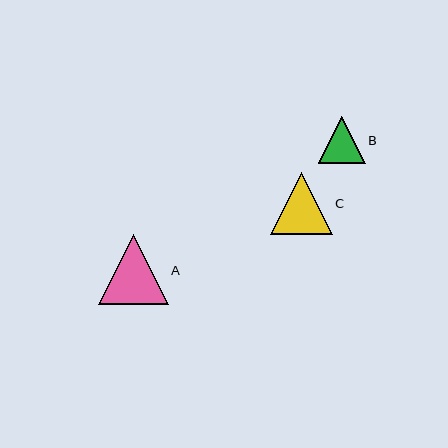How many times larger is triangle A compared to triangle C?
Triangle A is approximately 1.1 times the size of triangle C.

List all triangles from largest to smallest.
From largest to smallest: A, C, B.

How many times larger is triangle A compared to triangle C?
Triangle A is approximately 1.1 times the size of triangle C.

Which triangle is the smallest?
Triangle B is the smallest with a size of approximately 47 pixels.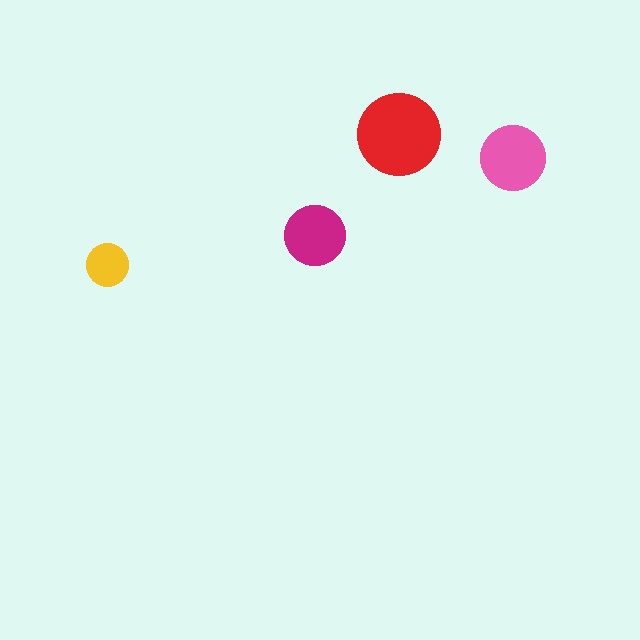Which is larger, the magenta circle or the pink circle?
The pink one.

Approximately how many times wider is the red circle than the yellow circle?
About 2 times wider.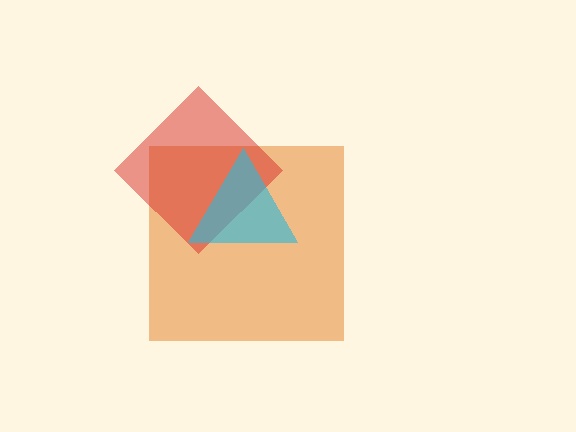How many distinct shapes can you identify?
There are 3 distinct shapes: an orange square, a red diamond, a cyan triangle.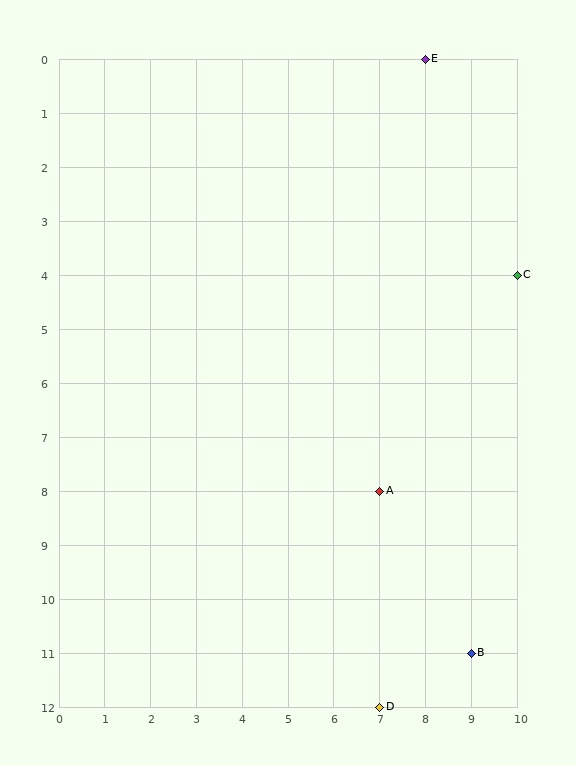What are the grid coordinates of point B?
Point B is at grid coordinates (9, 11).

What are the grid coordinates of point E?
Point E is at grid coordinates (8, 0).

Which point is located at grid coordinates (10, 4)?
Point C is at (10, 4).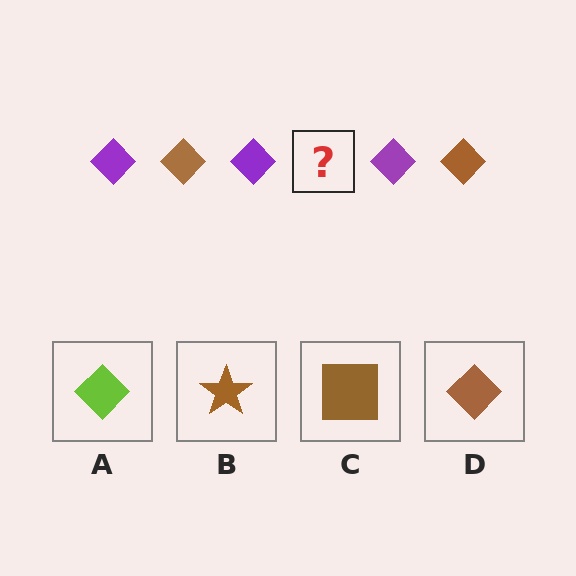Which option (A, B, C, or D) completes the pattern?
D.